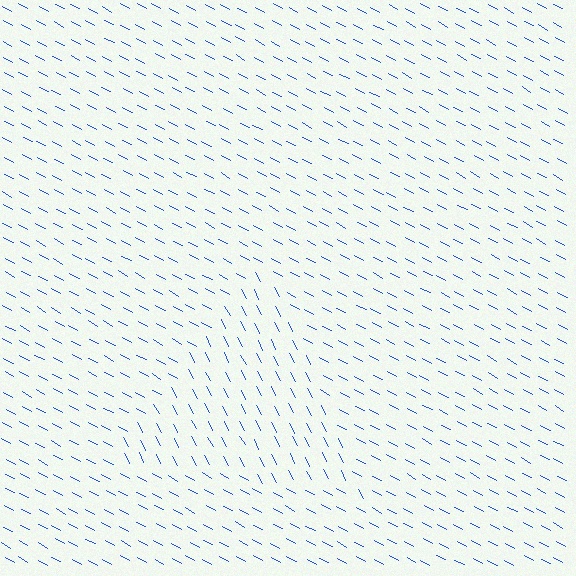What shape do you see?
I see a triangle.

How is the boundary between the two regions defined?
The boundary is defined purely by a change in line orientation (approximately 34 degrees difference). All lines are the same color and thickness.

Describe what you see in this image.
The image is filled with small blue line segments. A triangle region in the image has lines oriented differently from the surrounding lines, creating a visible texture boundary.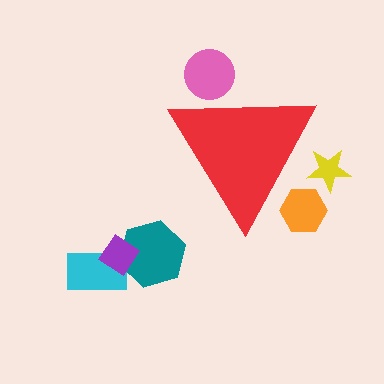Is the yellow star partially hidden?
Yes, the yellow star is partially hidden behind the red triangle.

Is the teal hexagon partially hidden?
No, the teal hexagon is fully visible.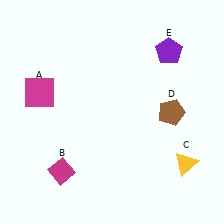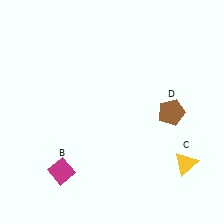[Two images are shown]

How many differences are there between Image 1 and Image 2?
There are 2 differences between the two images.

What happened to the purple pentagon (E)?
The purple pentagon (E) was removed in Image 2. It was in the top-right area of Image 1.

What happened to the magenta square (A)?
The magenta square (A) was removed in Image 2. It was in the top-left area of Image 1.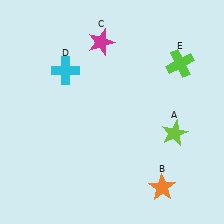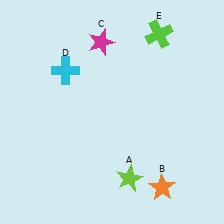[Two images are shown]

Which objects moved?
The objects that moved are: the lime star (A), the lime cross (E).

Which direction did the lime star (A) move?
The lime star (A) moved down.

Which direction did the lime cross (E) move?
The lime cross (E) moved up.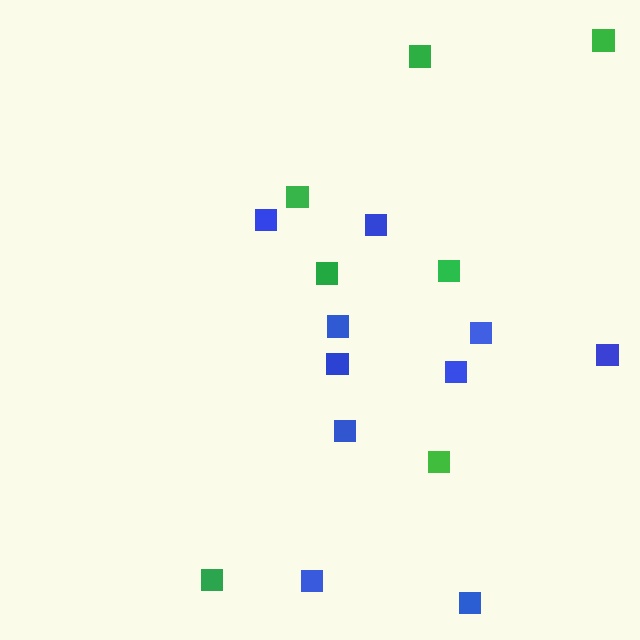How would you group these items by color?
There are 2 groups: one group of green squares (7) and one group of blue squares (10).